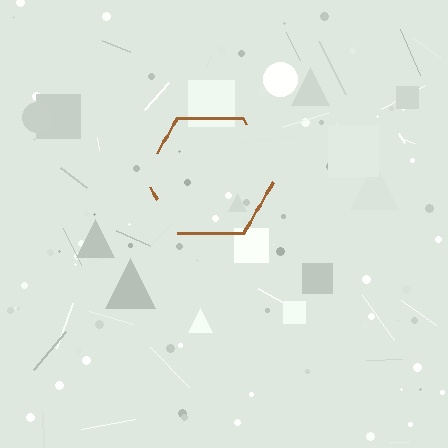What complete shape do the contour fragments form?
The contour fragments form a hexagon.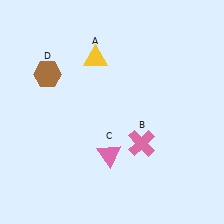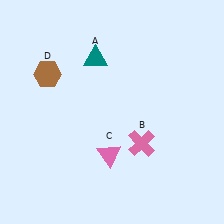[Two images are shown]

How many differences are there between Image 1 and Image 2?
There is 1 difference between the two images.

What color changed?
The triangle (A) changed from yellow in Image 1 to teal in Image 2.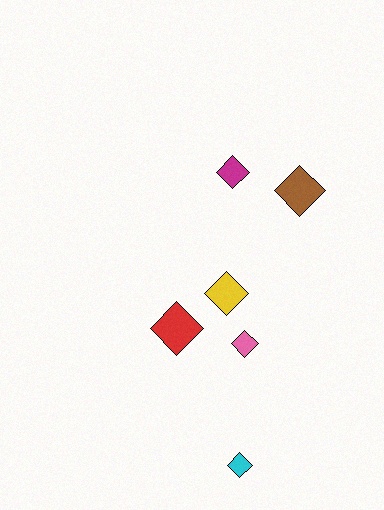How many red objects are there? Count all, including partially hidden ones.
There is 1 red object.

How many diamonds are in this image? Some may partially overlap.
There are 6 diamonds.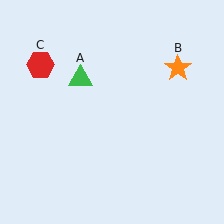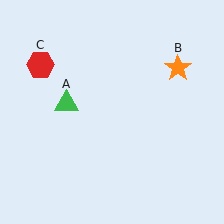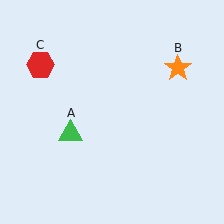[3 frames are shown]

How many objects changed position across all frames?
1 object changed position: green triangle (object A).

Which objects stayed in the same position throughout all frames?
Orange star (object B) and red hexagon (object C) remained stationary.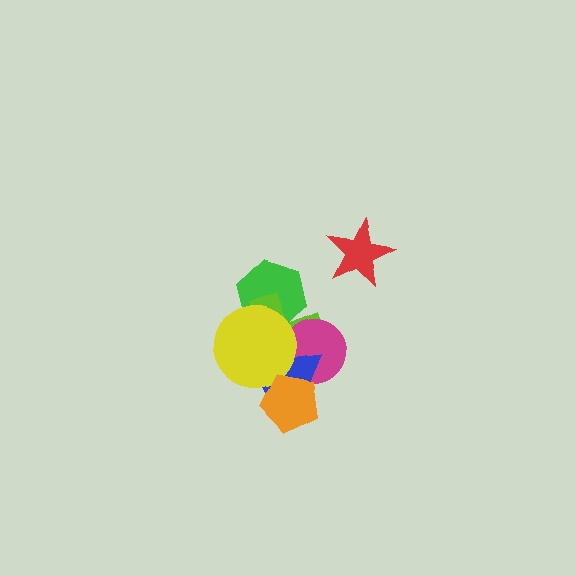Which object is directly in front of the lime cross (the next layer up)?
The magenta circle is directly in front of the lime cross.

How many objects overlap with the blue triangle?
4 objects overlap with the blue triangle.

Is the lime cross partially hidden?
Yes, it is partially covered by another shape.